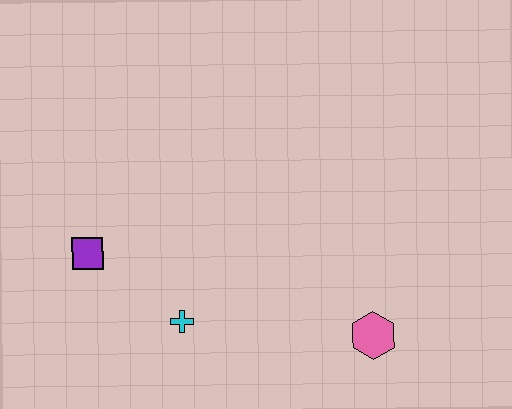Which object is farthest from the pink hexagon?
The purple square is farthest from the pink hexagon.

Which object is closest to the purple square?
The cyan cross is closest to the purple square.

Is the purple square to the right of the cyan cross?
No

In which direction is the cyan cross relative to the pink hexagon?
The cyan cross is to the left of the pink hexagon.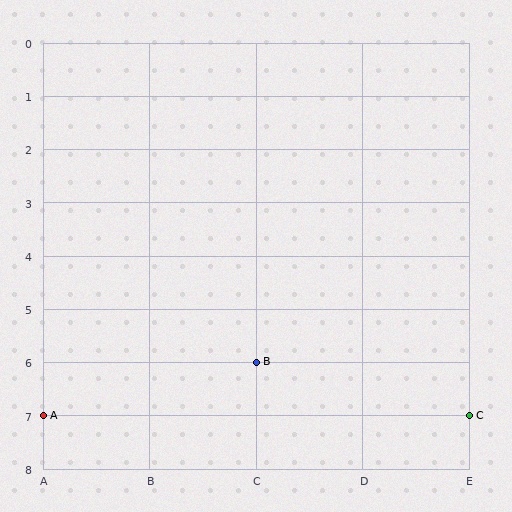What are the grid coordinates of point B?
Point B is at grid coordinates (C, 6).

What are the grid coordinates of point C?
Point C is at grid coordinates (E, 7).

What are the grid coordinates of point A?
Point A is at grid coordinates (A, 7).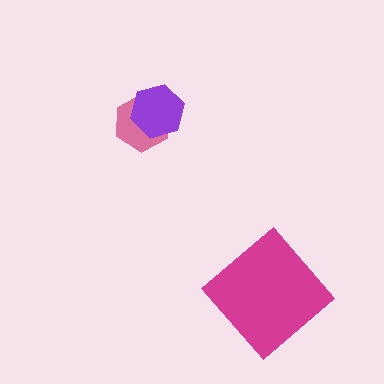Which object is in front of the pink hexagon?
The purple hexagon is in front of the pink hexagon.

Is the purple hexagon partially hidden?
No, no other shape covers it.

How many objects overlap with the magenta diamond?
0 objects overlap with the magenta diamond.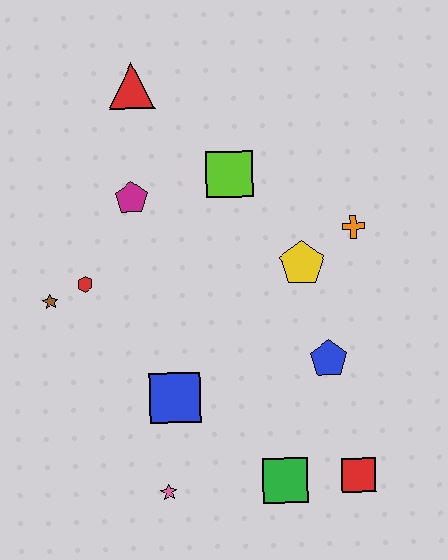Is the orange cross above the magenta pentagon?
No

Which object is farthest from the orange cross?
The pink star is farthest from the orange cross.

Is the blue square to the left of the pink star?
No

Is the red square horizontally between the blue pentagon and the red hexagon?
No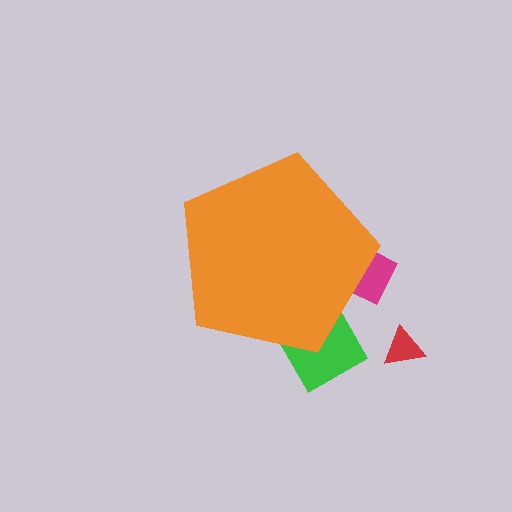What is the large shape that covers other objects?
An orange pentagon.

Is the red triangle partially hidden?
No, the red triangle is fully visible.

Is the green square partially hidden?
Yes, the green square is partially hidden behind the orange pentagon.